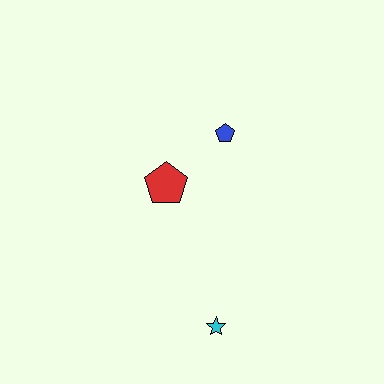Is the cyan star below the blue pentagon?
Yes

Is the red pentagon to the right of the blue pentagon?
No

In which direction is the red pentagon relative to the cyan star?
The red pentagon is above the cyan star.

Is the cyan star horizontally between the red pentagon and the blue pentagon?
Yes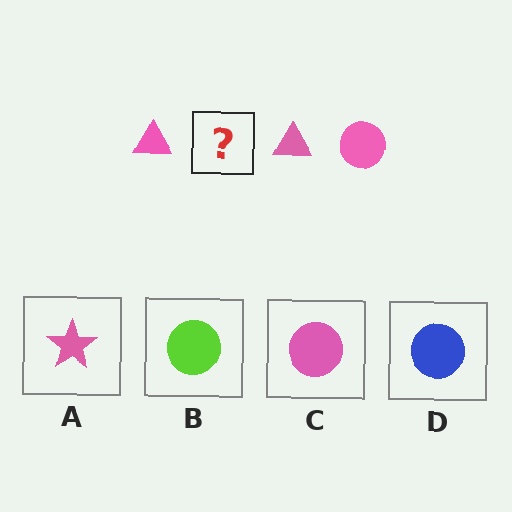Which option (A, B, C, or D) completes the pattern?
C.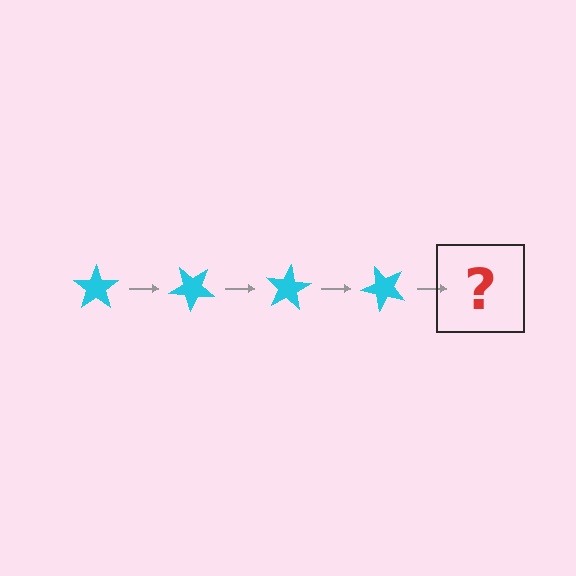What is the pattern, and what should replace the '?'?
The pattern is that the star rotates 40 degrees each step. The '?' should be a cyan star rotated 160 degrees.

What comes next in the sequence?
The next element should be a cyan star rotated 160 degrees.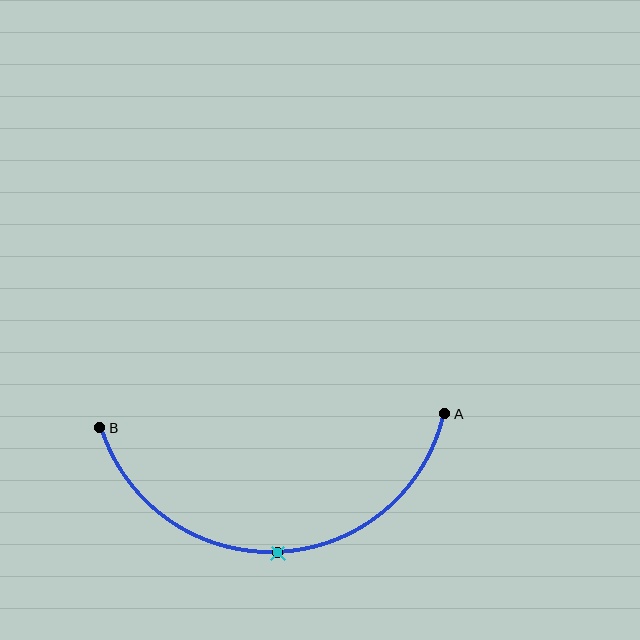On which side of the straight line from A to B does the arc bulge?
The arc bulges below the straight line connecting A and B.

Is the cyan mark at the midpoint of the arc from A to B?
Yes. The cyan mark lies on the arc at equal arc-length from both A and B — it is the arc midpoint.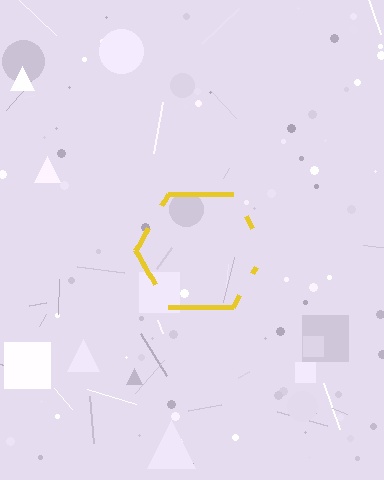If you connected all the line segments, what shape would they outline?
They would outline a hexagon.